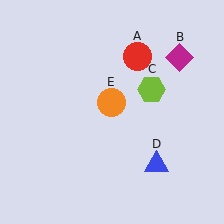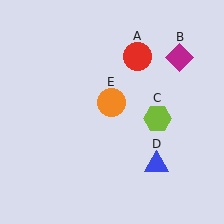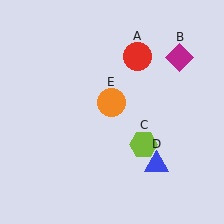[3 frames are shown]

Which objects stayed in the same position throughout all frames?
Red circle (object A) and magenta diamond (object B) and blue triangle (object D) and orange circle (object E) remained stationary.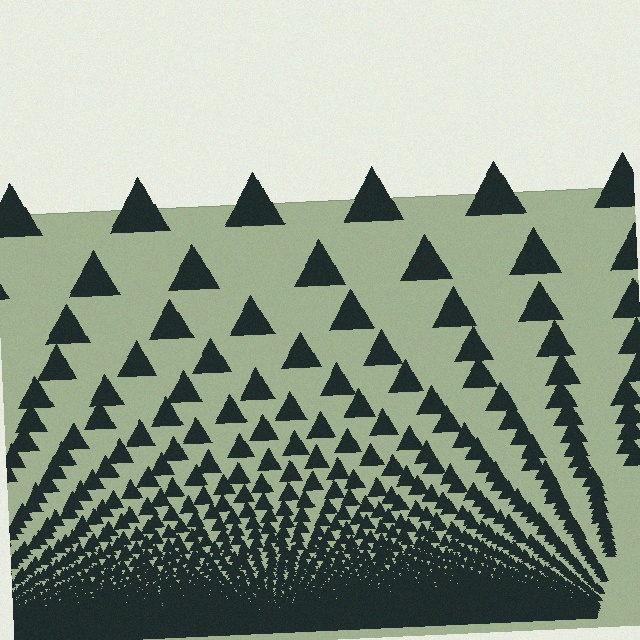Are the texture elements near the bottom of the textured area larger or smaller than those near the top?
Smaller. The gradient is inverted — elements near the bottom are smaller and denser.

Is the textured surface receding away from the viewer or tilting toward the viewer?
The surface appears to tilt toward the viewer. Texture elements get larger and sparser toward the top.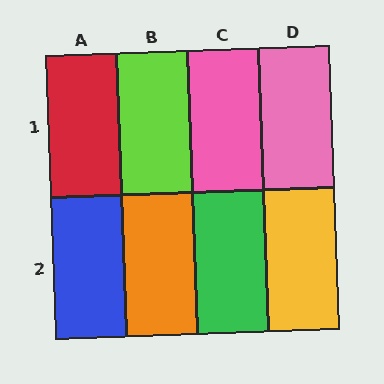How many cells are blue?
1 cell is blue.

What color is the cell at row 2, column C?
Green.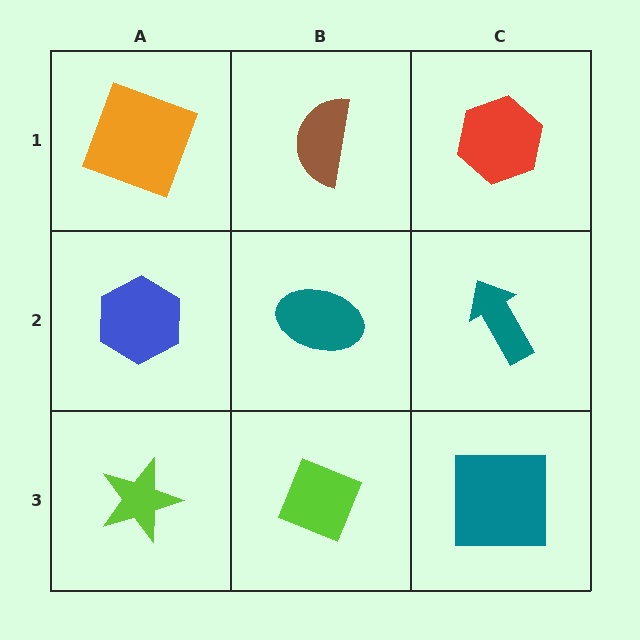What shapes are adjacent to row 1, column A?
A blue hexagon (row 2, column A), a brown semicircle (row 1, column B).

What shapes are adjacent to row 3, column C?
A teal arrow (row 2, column C), a lime diamond (row 3, column B).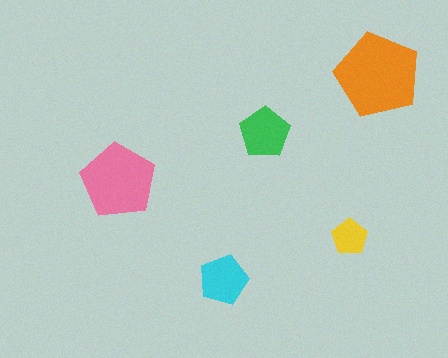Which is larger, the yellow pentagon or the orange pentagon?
The orange one.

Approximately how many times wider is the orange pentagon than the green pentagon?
About 1.5 times wider.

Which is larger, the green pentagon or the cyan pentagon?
The green one.